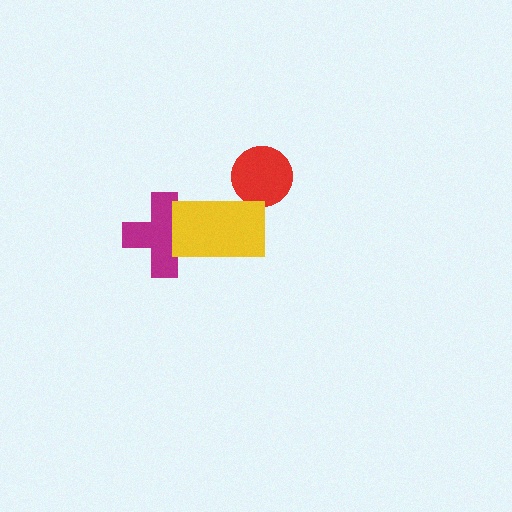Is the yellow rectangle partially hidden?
No, no other shape covers it.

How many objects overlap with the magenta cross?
1 object overlaps with the magenta cross.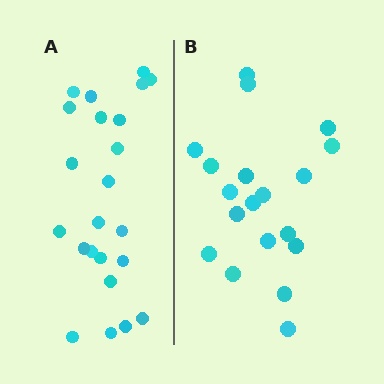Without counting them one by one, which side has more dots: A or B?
Region A (the left region) has more dots.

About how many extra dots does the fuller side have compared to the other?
Region A has about 4 more dots than region B.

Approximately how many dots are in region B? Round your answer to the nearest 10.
About 20 dots. (The exact count is 19, which rounds to 20.)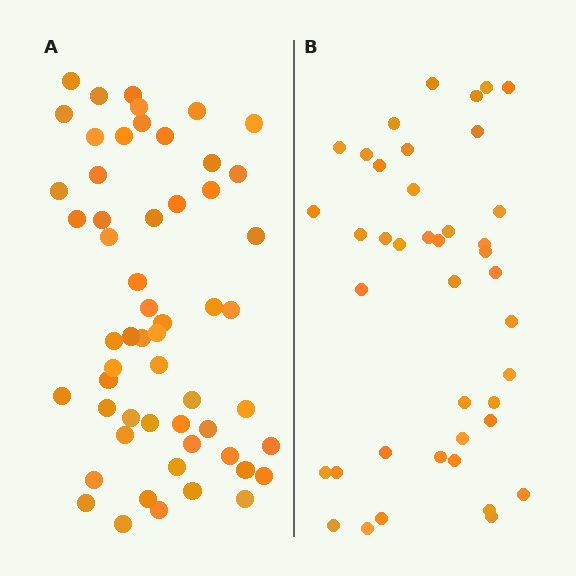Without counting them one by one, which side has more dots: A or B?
Region A (the left region) has more dots.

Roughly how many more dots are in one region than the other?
Region A has approximately 15 more dots than region B.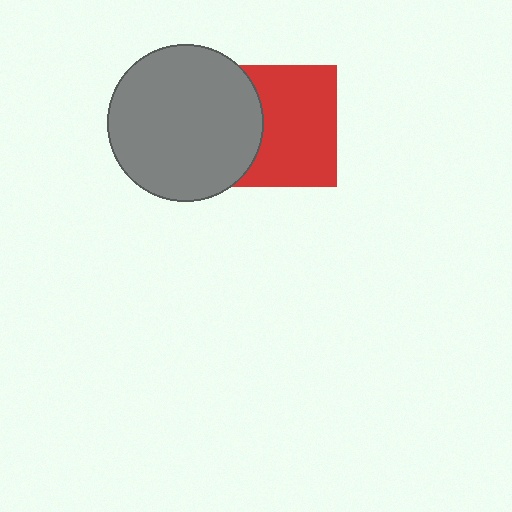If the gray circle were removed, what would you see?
You would see the complete red square.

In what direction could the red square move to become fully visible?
The red square could move right. That would shift it out from behind the gray circle entirely.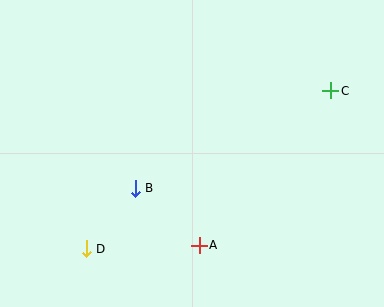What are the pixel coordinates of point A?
Point A is at (199, 245).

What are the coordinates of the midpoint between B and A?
The midpoint between B and A is at (167, 217).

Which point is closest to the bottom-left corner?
Point D is closest to the bottom-left corner.